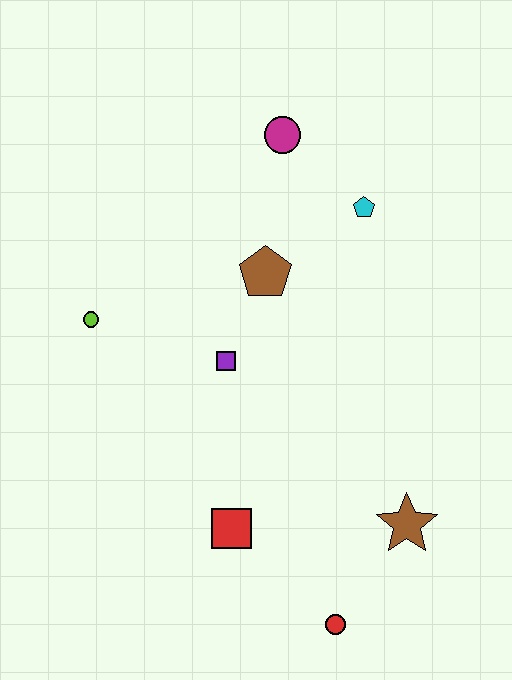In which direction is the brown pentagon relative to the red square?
The brown pentagon is above the red square.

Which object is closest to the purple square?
The brown pentagon is closest to the purple square.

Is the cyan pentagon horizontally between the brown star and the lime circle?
Yes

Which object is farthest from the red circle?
The magenta circle is farthest from the red circle.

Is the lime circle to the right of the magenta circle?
No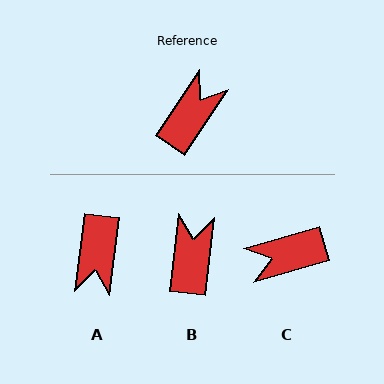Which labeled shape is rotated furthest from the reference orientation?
A, about 153 degrees away.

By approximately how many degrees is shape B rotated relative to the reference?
Approximately 28 degrees counter-clockwise.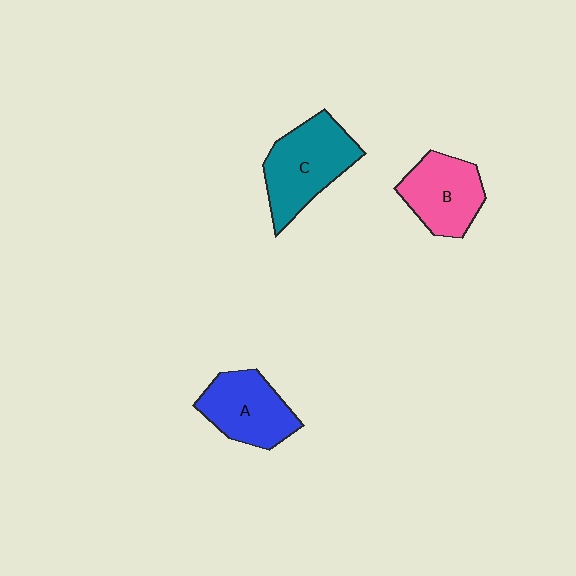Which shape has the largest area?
Shape C (teal).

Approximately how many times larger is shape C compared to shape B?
Approximately 1.2 times.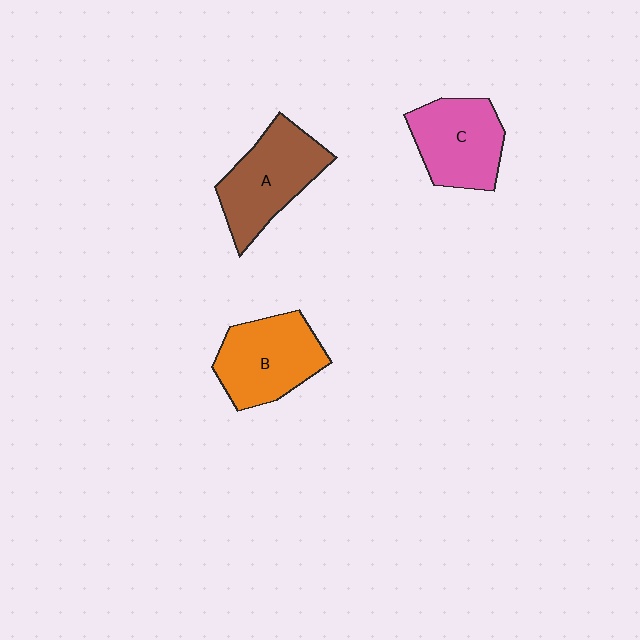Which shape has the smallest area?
Shape C (pink).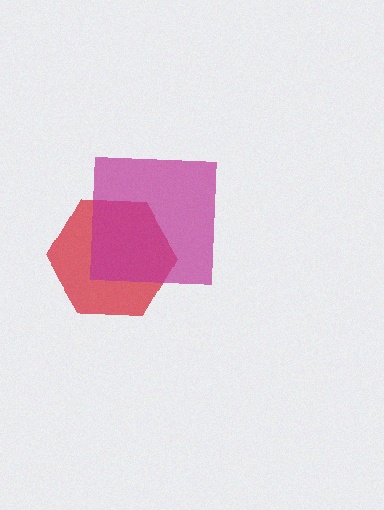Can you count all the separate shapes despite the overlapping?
Yes, there are 2 separate shapes.